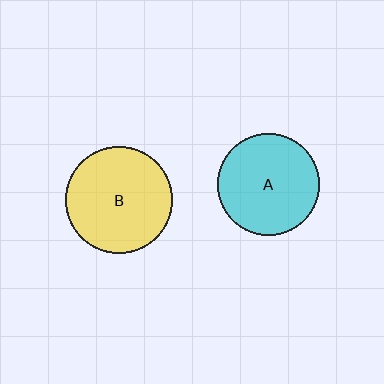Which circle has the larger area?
Circle B (yellow).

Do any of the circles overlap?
No, none of the circles overlap.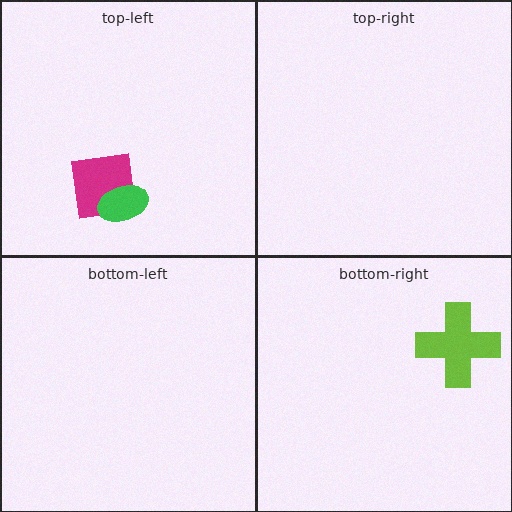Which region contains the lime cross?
The bottom-right region.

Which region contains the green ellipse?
The top-left region.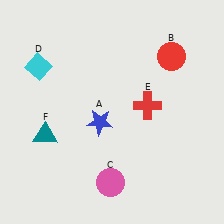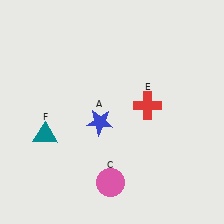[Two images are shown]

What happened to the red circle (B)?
The red circle (B) was removed in Image 2. It was in the top-right area of Image 1.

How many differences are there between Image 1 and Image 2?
There are 2 differences between the two images.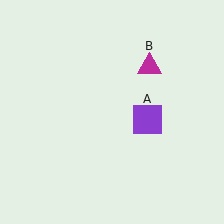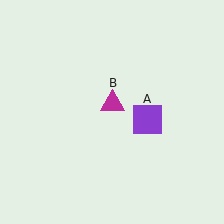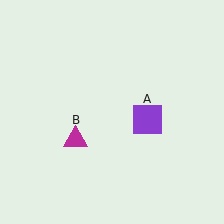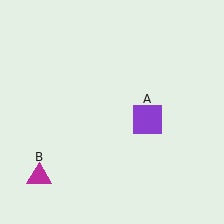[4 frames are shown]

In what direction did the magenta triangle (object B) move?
The magenta triangle (object B) moved down and to the left.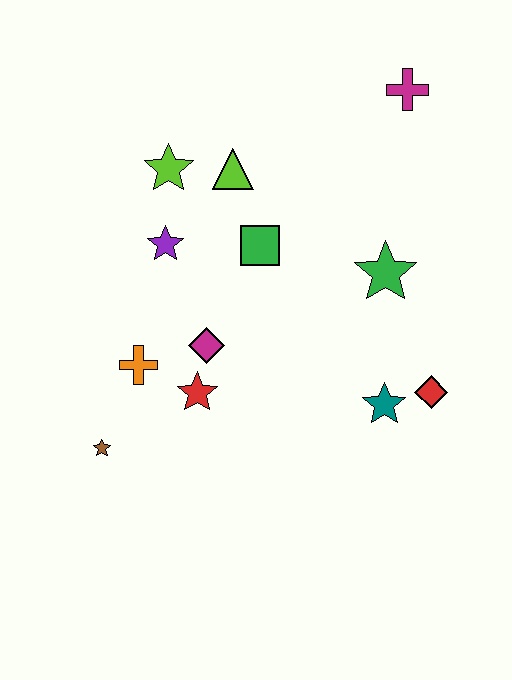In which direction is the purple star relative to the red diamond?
The purple star is to the left of the red diamond.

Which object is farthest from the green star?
The brown star is farthest from the green star.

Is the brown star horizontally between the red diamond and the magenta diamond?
No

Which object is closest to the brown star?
The orange cross is closest to the brown star.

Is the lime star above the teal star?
Yes